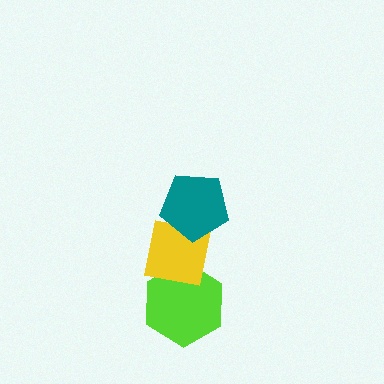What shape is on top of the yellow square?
The teal pentagon is on top of the yellow square.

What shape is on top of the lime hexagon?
The yellow square is on top of the lime hexagon.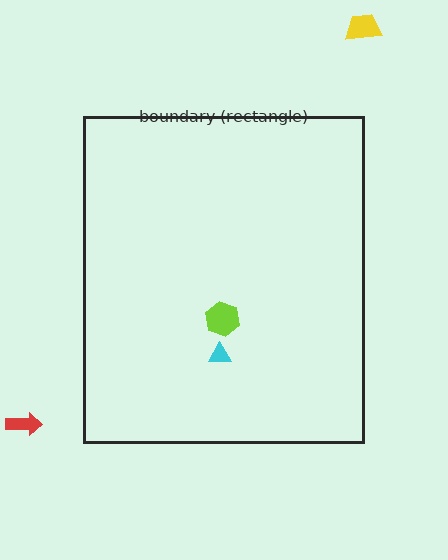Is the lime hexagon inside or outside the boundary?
Inside.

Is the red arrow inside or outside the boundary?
Outside.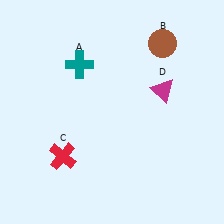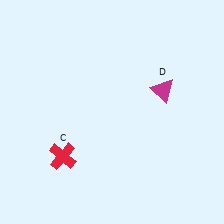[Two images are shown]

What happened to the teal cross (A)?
The teal cross (A) was removed in Image 2. It was in the top-left area of Image 1.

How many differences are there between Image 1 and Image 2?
There are 2 differences between the two images.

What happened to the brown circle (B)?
The brown circle (B) was removed in Image 2. It was in the top-right area of Image 1.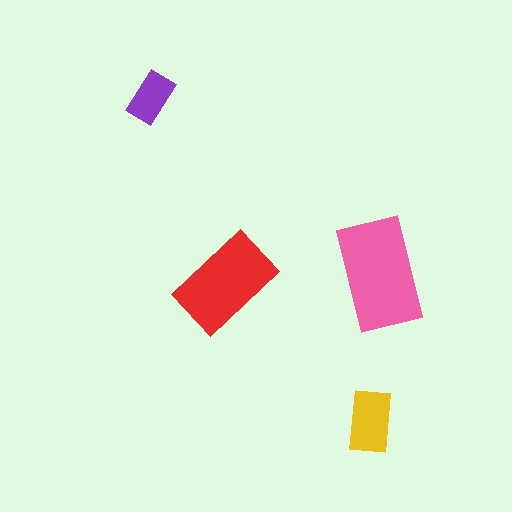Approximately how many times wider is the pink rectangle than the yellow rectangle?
About 2 times wider.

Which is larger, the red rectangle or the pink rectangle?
The pink one.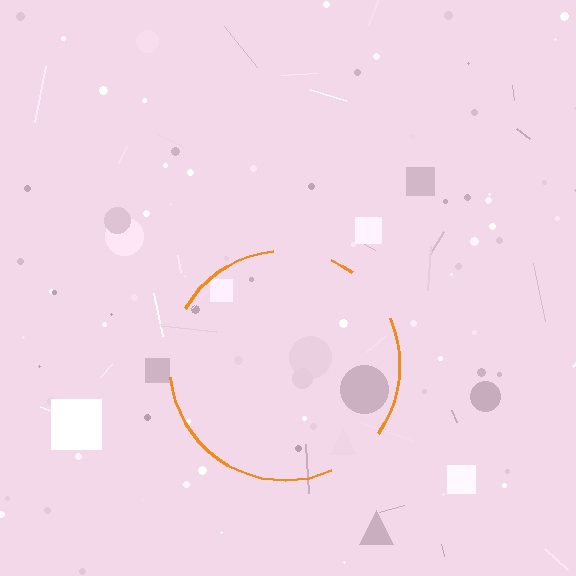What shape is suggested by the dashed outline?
The dashed outline suggests a circle.